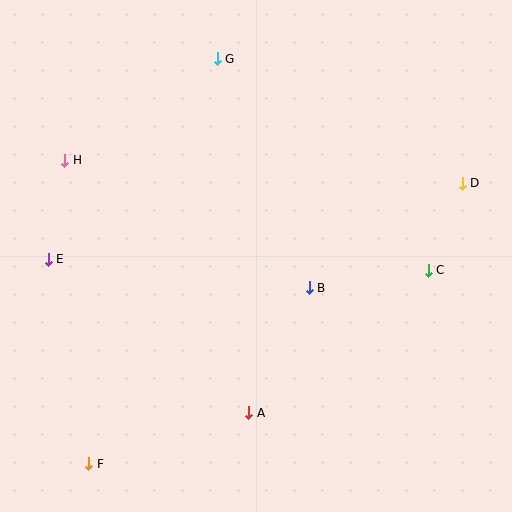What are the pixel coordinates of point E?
Point E is at (48, 259).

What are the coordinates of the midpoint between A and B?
The midpoint between A and B is at (279, 350).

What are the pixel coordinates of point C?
Point C is at (428, 270).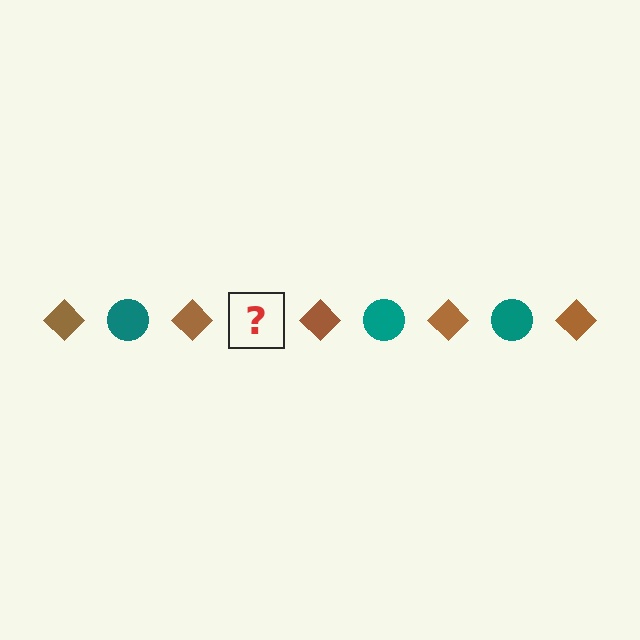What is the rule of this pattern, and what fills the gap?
The rule is that the pattern alternates between brown diamond and teal circle. The gap should be filled with a teal circle.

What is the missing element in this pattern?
The missing element is a teal circle.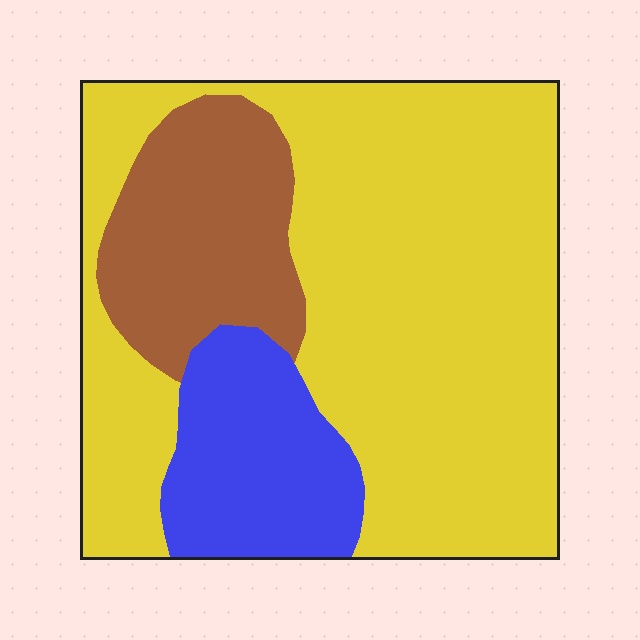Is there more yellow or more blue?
Yellow.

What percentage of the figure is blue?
Blue takes up about one sixth (1/6) of the figure.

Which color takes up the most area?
Yellow, at roughly 65%.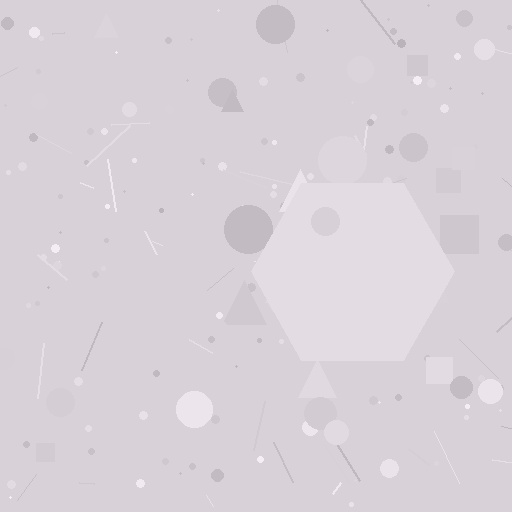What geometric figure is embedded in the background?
A hexagon is embedded in the background.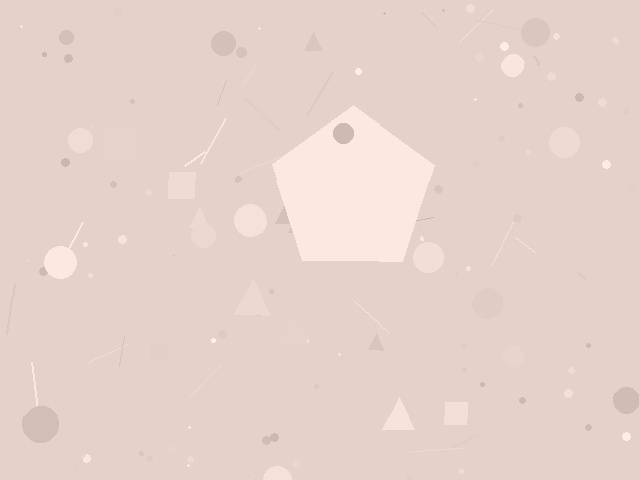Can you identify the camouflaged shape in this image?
The camouflaged shape is a pentagon.